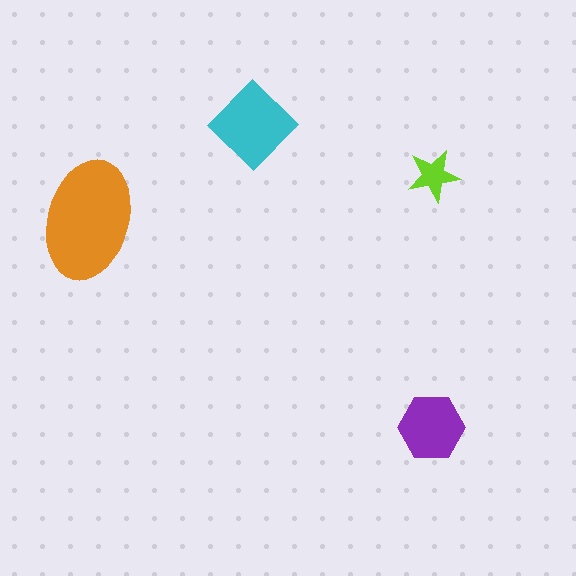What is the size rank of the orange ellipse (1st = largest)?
1st.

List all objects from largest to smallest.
The orange ellipse, the cyan diamond, the purple hexagon, the lime star.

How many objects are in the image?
There are 4 objects in the image.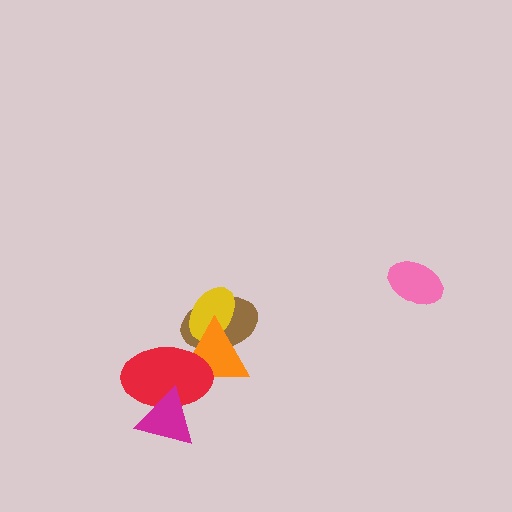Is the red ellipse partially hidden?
Yes, it is partially covered by another shape.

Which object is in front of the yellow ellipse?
The orange triangle is in front of the yellow ellipse.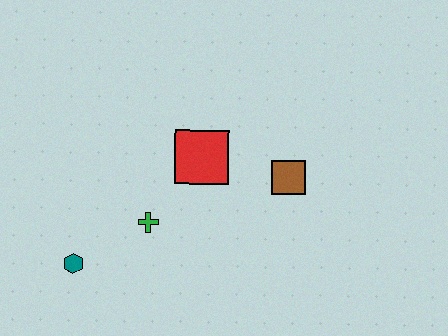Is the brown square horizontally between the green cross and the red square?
No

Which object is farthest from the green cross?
The brown square is farthest from the green cross.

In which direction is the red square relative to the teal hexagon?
The red square is to the right of the teal hexagon.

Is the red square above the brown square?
Yes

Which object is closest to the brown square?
The red square is closest to the brown square.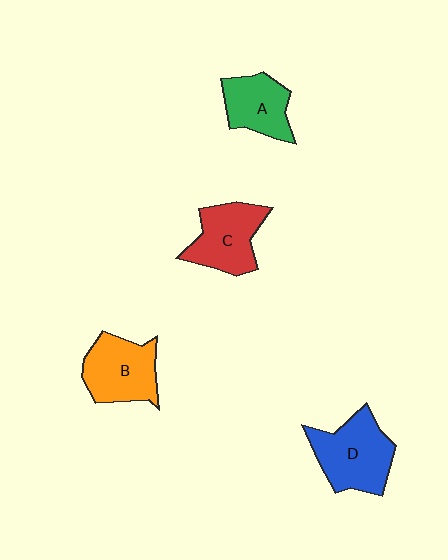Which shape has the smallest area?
Shape A (green).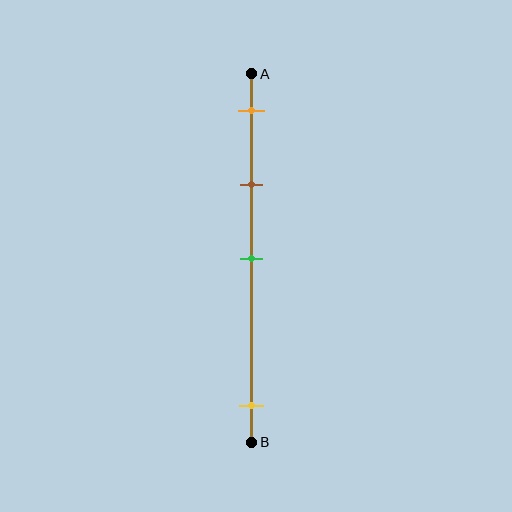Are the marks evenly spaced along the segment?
No, the marks are not evenly spaced.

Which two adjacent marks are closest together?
The orange and brown marks are the closest adjacent pair.